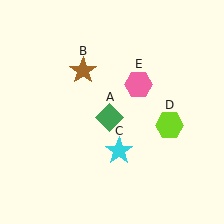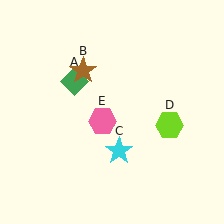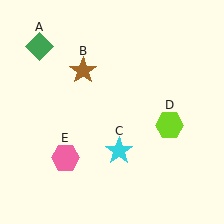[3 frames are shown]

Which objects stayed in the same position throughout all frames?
Brown star (object B) and cyan star (object C) and lime hexagon (object D) remained stationary.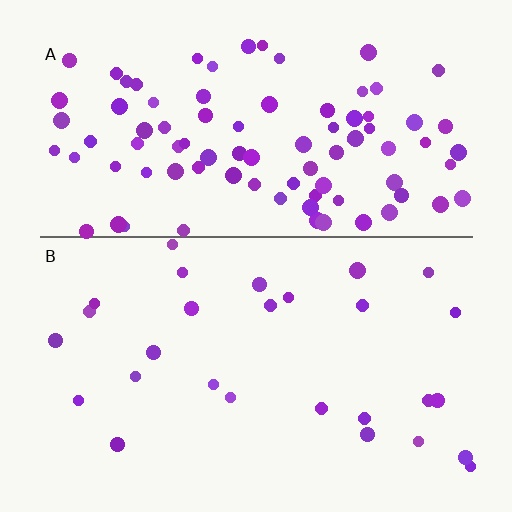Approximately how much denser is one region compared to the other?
Approximately 3.2× — region A over region B.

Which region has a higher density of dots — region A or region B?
A (the top).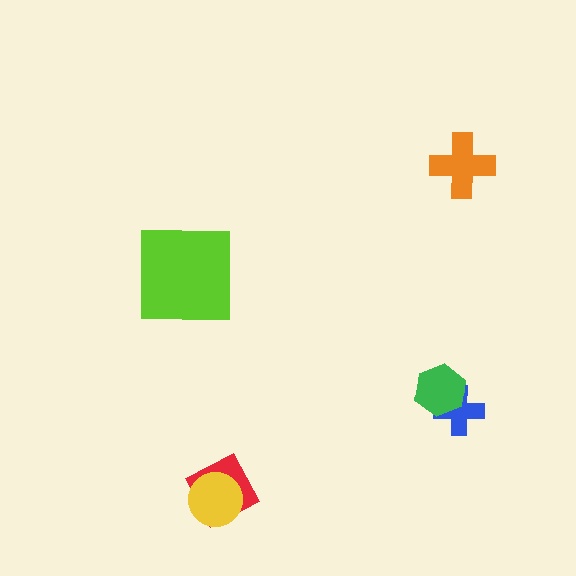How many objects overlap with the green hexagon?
1 object overlaps with the green hexagon.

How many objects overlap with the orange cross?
0 objects overlap with the orange cross.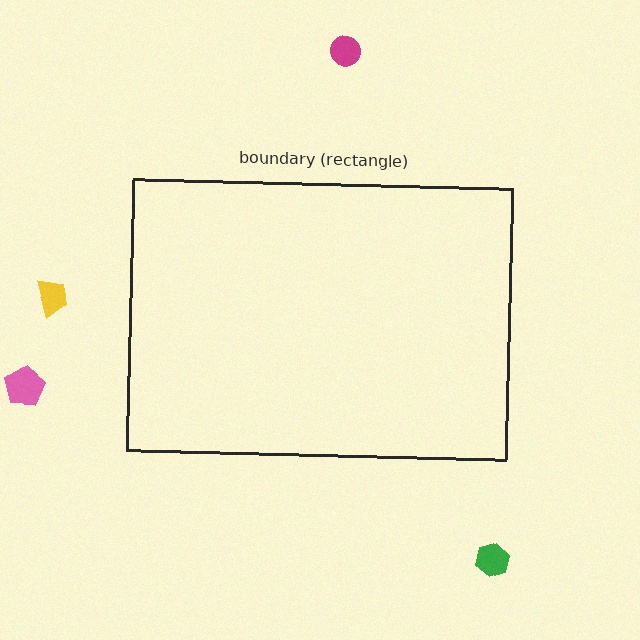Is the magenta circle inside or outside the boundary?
Outside.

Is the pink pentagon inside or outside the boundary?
Outside.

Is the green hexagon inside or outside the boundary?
Outside.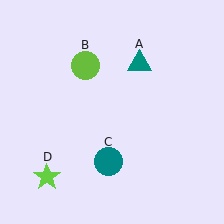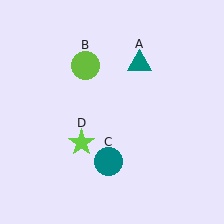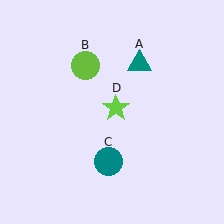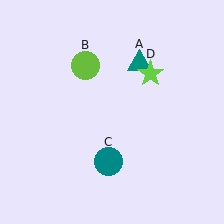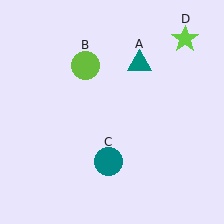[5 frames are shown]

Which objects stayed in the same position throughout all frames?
Teal triangle (object A) and lime circle (object B) and teal circle (object C) remained stationary.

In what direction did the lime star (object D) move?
The lime star (object D) moved up and to the right.